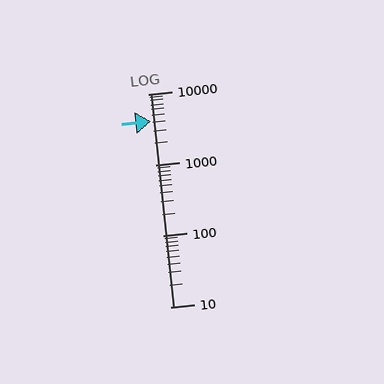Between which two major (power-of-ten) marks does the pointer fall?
The pointer is between 1000 and 10000.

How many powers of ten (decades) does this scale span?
The scale spans 3 decades, from 10 to 10000.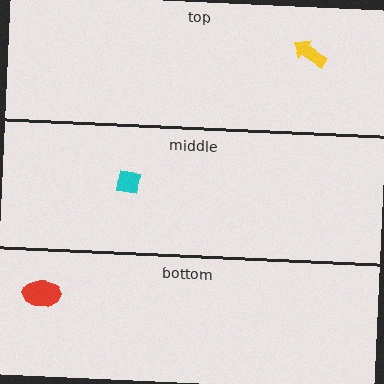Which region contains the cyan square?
The middle region.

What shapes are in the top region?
The yellow arrow.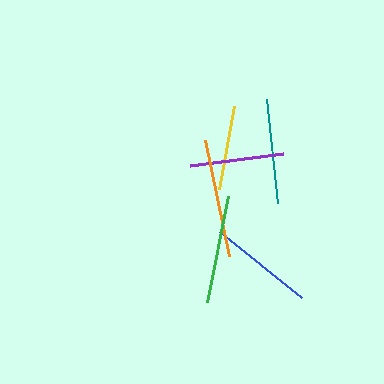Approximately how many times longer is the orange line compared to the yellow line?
The orange line is approximately 1.4 times the length of the yellow line.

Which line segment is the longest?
The orange line is the longest at approximately 118 pixels.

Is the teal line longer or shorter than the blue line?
The blue line is longer than the teal line.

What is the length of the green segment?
The green segment is approximately 108 pixels long.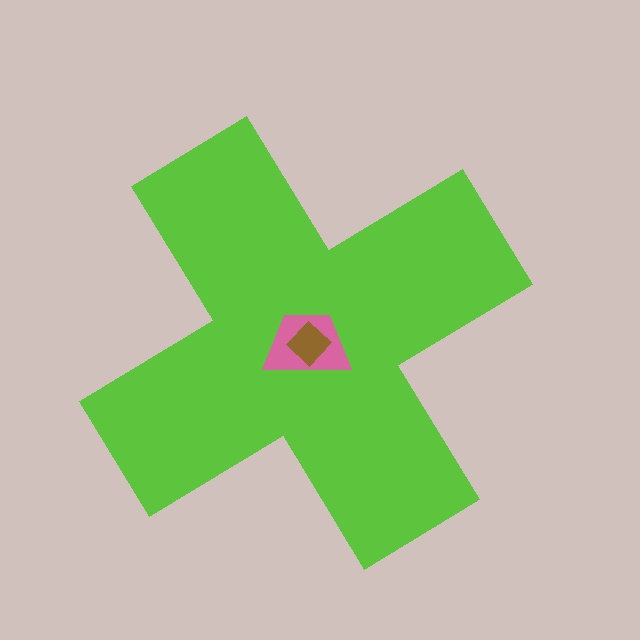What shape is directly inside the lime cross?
The pink trapezoid.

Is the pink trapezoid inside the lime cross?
Yes.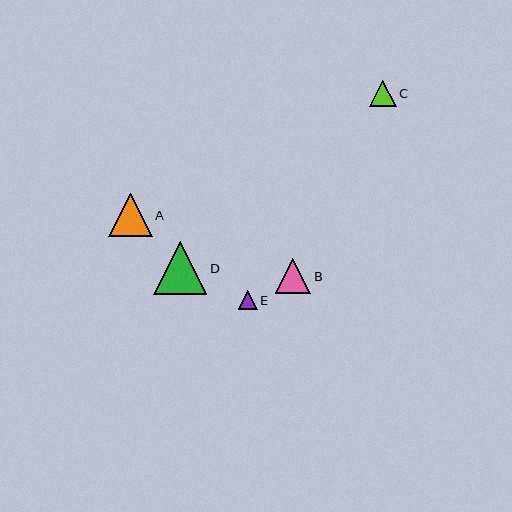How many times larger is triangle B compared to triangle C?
Triangle B is approximately 1.3 times the size of triangle C.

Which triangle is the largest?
Triangle D is the largest with a size of approximately 53 pixels.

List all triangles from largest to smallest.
From largest to smallest: D, A, B, C, E.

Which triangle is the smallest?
Triangle E is the smallest with a size of approximately 18 pixels.